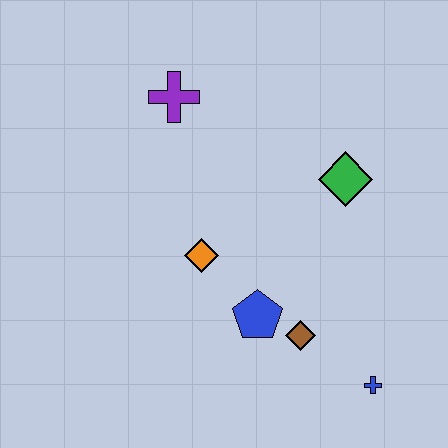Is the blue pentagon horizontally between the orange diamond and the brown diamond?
Yes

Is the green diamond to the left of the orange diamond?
No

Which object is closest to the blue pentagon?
The brown diamond is closest to the blue pentagon.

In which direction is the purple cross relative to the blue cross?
The purple cross is above the blue cross.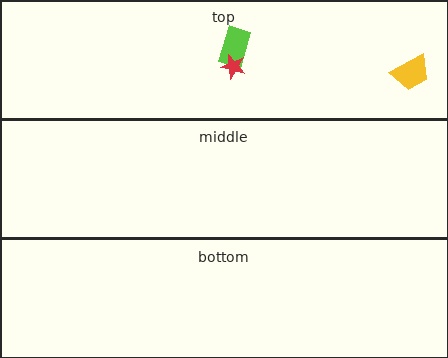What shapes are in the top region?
The lime rectangle, the yellow trapezoid, the red star.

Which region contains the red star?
The top region.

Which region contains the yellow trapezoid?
The top region.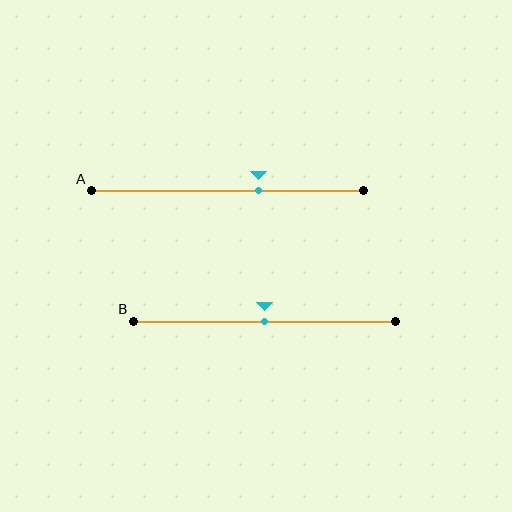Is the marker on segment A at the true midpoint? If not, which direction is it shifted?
No, the marker on segment A is shifted to the right by about 11% of the segment length.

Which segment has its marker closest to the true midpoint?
Segment B has its marker closest to the true midpoint.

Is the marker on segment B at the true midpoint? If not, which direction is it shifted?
Yes, the marker on segment B is at the true midpoint.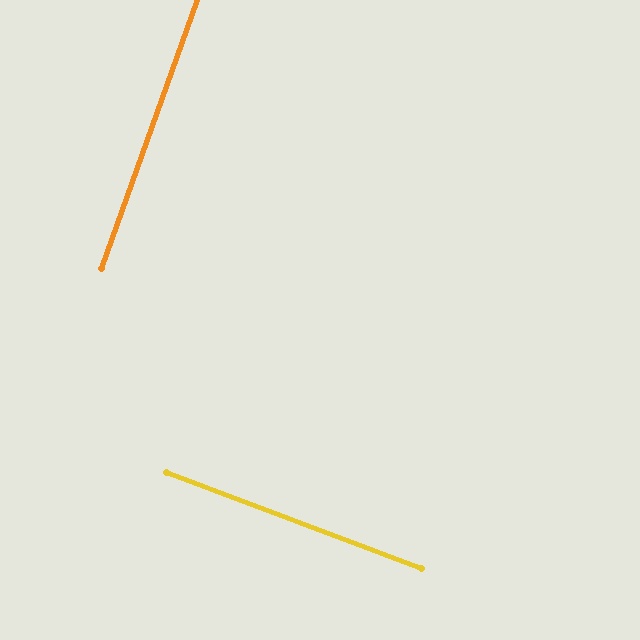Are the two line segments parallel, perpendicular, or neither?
Perpendicular — they meet at approximately 89°.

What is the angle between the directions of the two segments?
Approximately 89 degrees.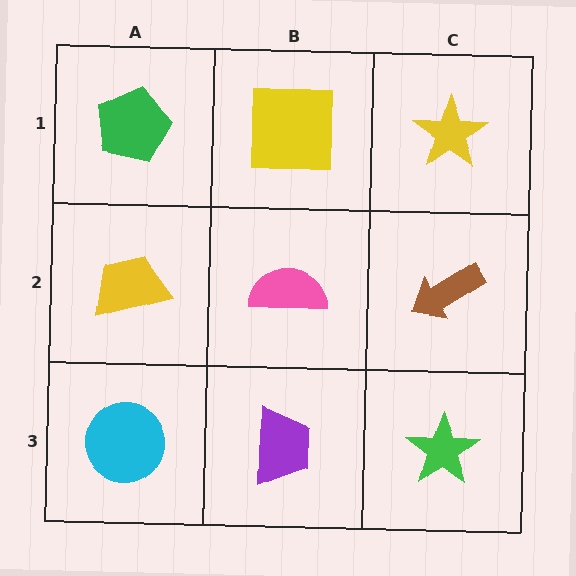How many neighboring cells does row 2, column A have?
3.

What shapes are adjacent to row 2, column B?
A yellow square (row 1, column B), a purple trapezoid (row 3, column B), a yellow trapezoid (row 2, column A), a brown arrow (row 2, column C).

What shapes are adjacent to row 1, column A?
A yellow trapezoid (row 2, column A), a yellow square (row 1, column B).